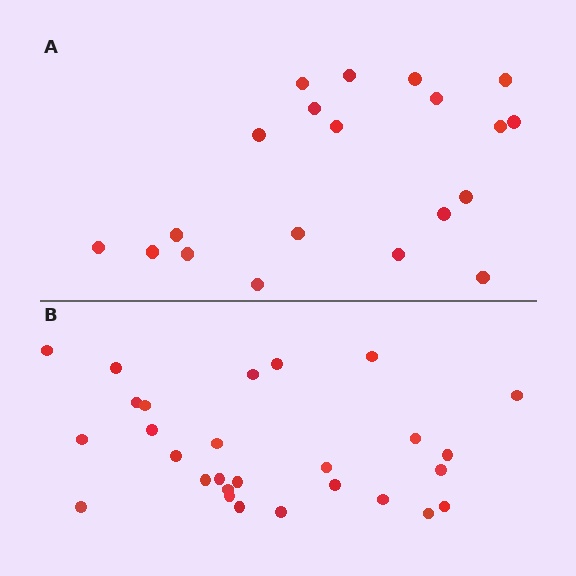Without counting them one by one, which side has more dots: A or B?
Region B (the bottom region) has more dots.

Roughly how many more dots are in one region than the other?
Region B has roughly 8 or so more dots than region A.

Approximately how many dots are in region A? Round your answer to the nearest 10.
About 20 dots.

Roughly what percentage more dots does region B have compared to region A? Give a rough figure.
About 40% more.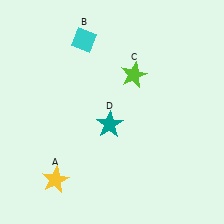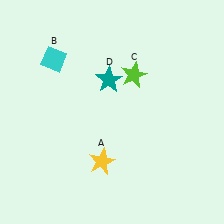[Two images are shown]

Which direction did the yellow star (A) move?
The yellow star (A) moved right.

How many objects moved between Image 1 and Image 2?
3 objects moved between the two images.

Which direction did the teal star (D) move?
The teal star (D) moved up.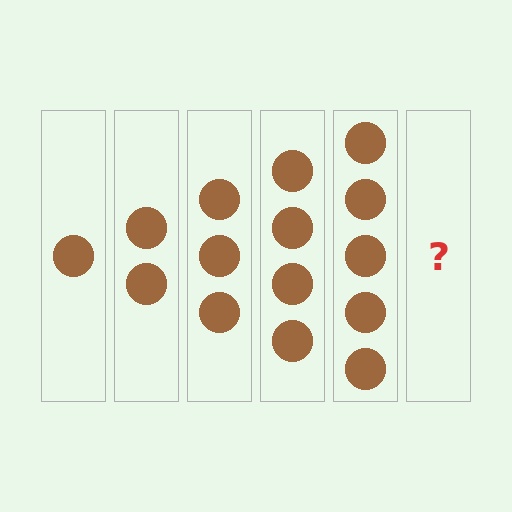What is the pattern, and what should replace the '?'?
The pattern is that each step adds one more circle. The '?' should be 6 circles.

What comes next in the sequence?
The next element should be 6 circles.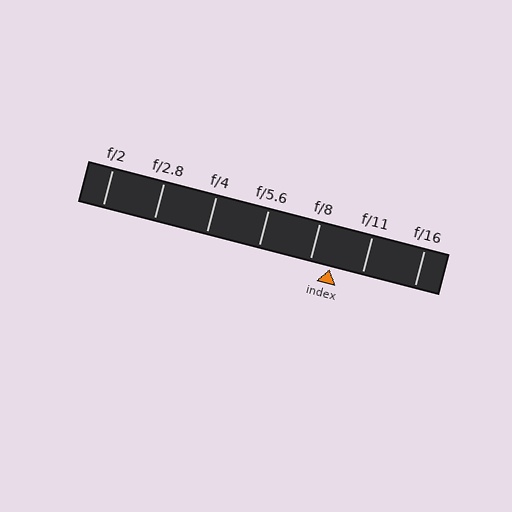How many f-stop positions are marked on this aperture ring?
There are 7 f-stop positions marked.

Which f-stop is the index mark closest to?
The index mark is closest to f/8.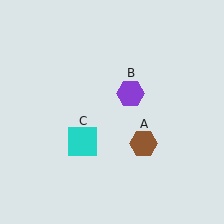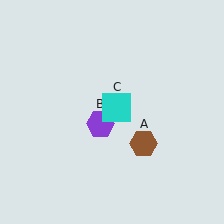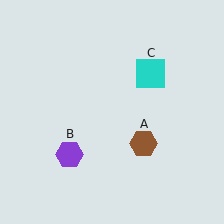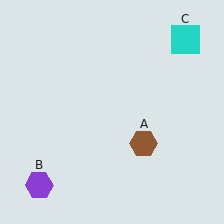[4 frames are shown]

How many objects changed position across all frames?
2 objects changed position: purple hexagon (object B), cyan square (object C).